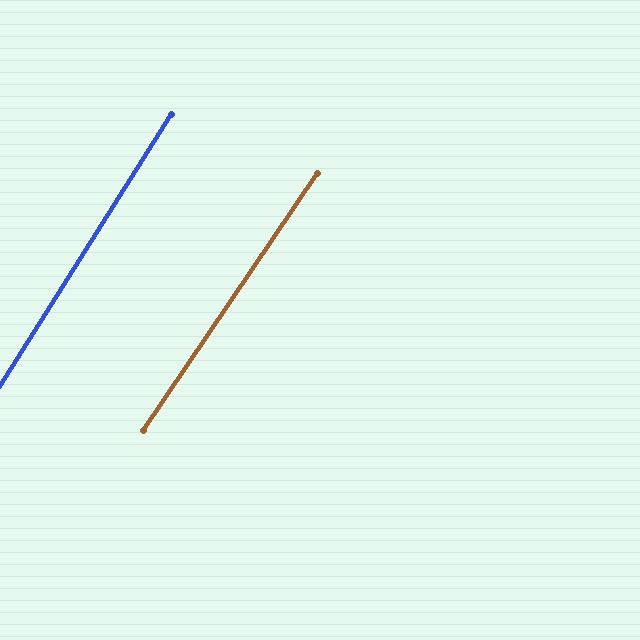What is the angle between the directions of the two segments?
Approximately 2 degrees.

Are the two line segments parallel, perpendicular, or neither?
Parallel — their directions differ by only 1.7°.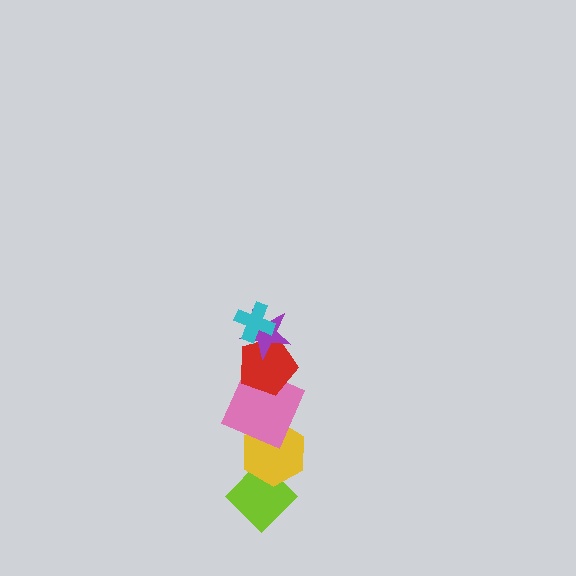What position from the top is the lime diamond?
The lime diamond is 6th from the top.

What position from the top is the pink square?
The pink square is 4th from the top.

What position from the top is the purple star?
The purple star is 2nd from the top.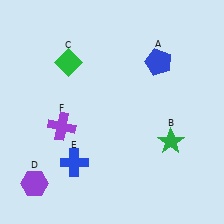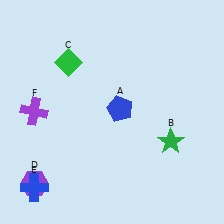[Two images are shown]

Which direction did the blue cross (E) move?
The blue cross (E) moved left.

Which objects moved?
The objects that moved are: the blue pentagon (A), the blue cross (E), the purple cross (F).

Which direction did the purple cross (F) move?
The purple cross (F) moved left.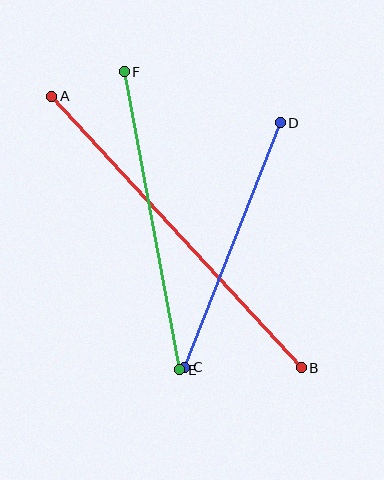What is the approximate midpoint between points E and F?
The midpoint is at approximately (152, 221) pixels.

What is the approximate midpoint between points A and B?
The midpoint is at approximately (176, 232) pixels.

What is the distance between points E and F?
The distance is approximately 303 pixels.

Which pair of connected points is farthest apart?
Points A and B are farthest apart.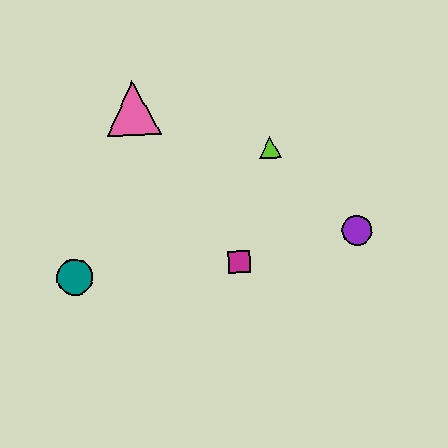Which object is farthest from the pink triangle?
The purple circle is farthest from the pink triangle.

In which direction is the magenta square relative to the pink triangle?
The magenta square is below the pink triangle.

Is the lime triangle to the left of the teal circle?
No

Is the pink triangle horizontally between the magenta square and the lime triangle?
No